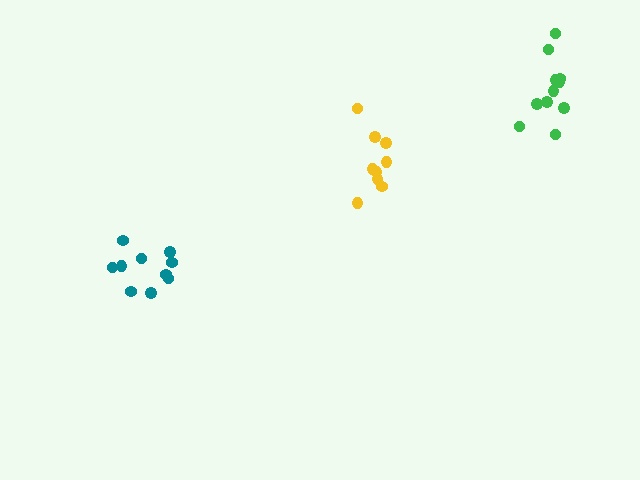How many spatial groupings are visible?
There are 3 spatial groupings.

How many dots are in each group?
Group 1: 11 dots, Group 2: 10 dots, Group 3: 9 dots (30 total).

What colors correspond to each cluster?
The clusters are colored: green, teal, yellow.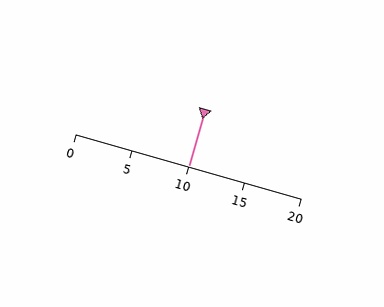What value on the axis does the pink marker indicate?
The marker indicates approximately 10.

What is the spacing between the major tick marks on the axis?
The major ticks are spaced 5 apart.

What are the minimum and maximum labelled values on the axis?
The axis runs from 0 to 20.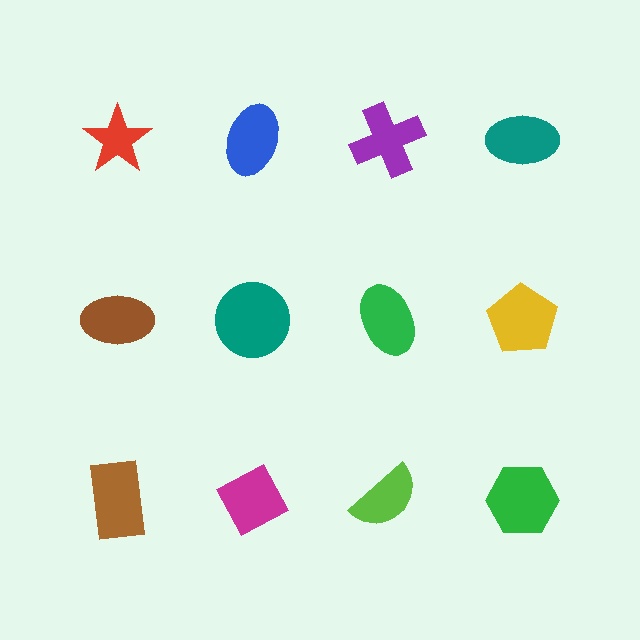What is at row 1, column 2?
A blue ellipse.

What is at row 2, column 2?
A teal circle.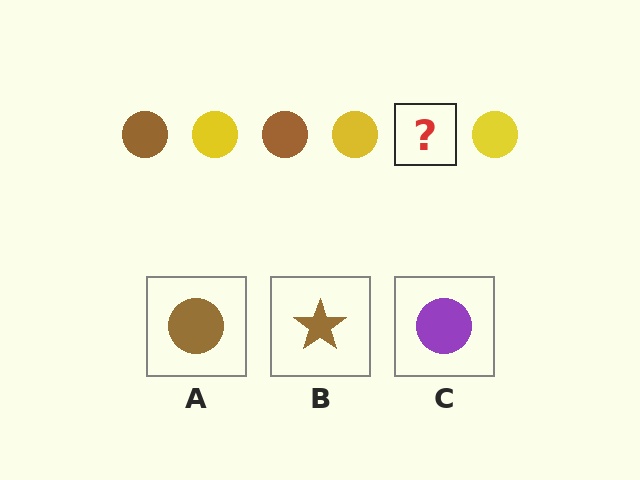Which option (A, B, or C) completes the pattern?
A.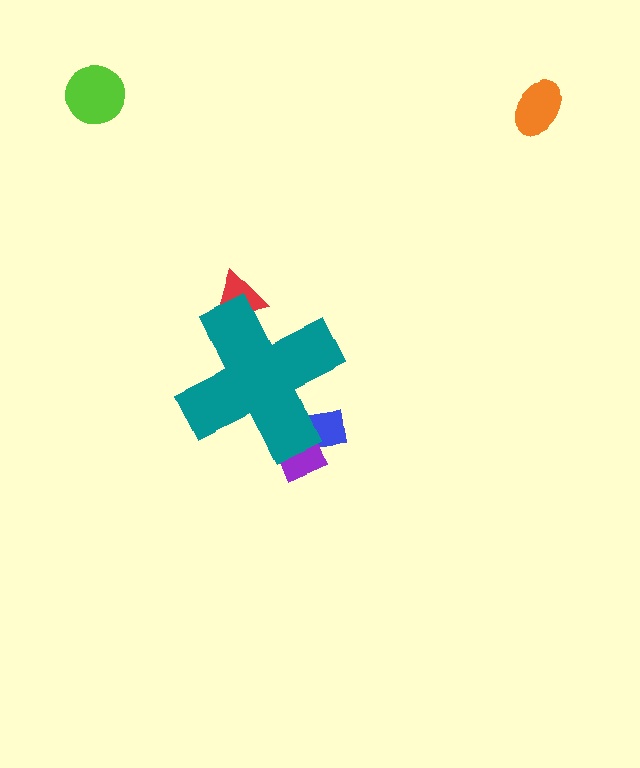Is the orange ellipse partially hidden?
No, the orange ellipse is fully visible.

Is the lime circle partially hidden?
No, the lime circle is fully visible.